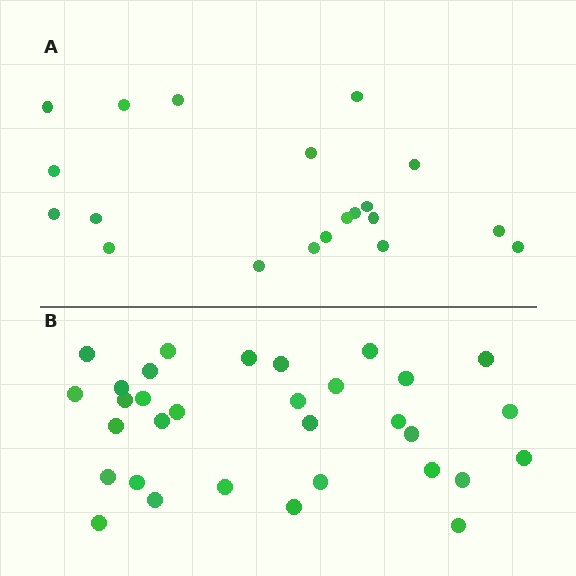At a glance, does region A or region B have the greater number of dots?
Region B (the bottom region) has more dots.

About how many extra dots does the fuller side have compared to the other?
Region B has roughly 12 or so more dots than region A.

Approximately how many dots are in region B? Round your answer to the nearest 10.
About 30 dots. (The exact count is 32, which rounds to 30.)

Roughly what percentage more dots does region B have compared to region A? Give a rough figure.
About 60% more.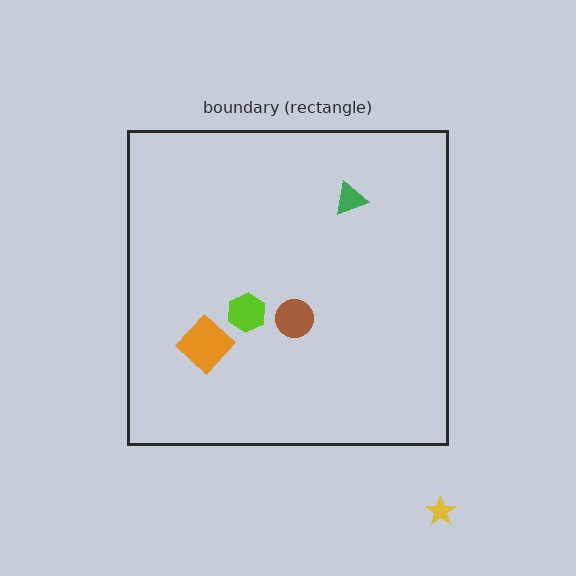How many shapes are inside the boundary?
4 inside, 1 outside.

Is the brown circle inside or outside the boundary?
Inside.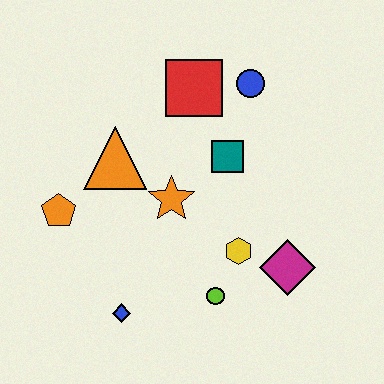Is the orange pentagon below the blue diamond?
No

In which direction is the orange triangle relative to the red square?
The orange triangle is to the left of the red square.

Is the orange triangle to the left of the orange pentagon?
No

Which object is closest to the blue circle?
The red square is closest to the blue circle.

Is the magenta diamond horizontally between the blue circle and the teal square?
No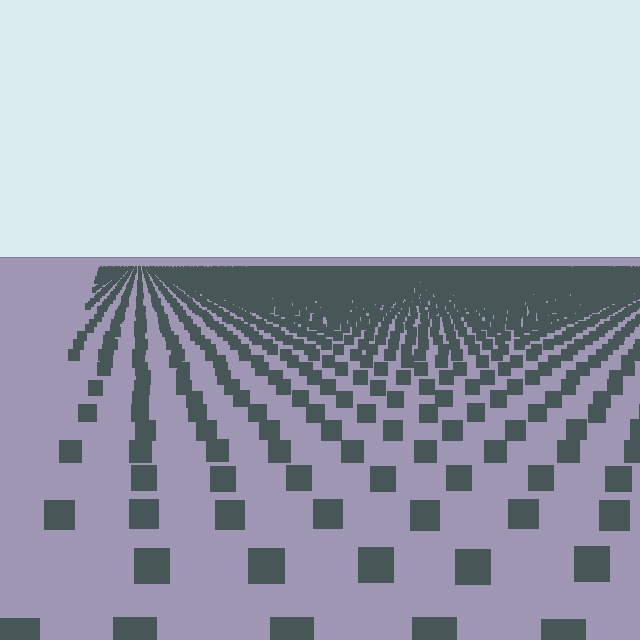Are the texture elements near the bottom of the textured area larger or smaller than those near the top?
Larger. Near the bottom, elements are closer to the viewer and appear at a bigger on-screen size.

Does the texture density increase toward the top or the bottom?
Density increases toward the top.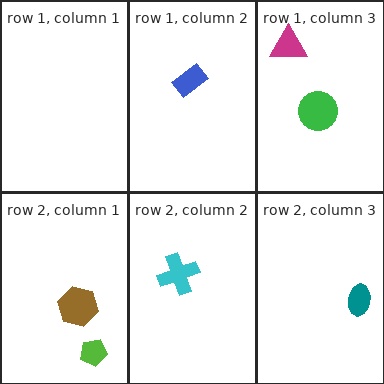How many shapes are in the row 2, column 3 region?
1.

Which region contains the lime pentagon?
The row 2, column 1 region.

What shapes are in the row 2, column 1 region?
The brown hexagon, the lime pentagon.